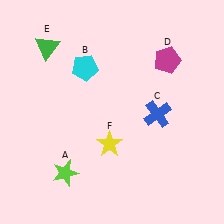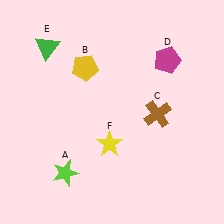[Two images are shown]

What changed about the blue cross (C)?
In Image 1, C is blue. In Image 2, it changed to brown.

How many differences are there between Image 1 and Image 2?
There are 2 differences between the two images.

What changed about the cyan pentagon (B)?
In Image 1, B is cyan. In Image 2, it changed to yellow.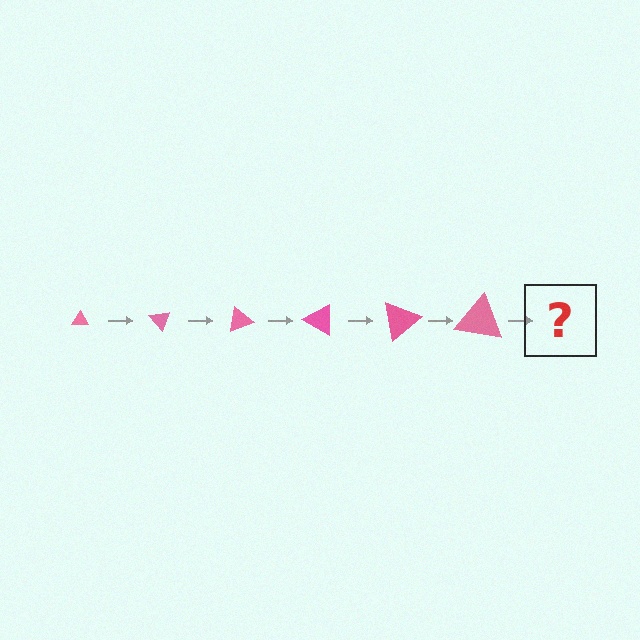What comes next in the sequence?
The next element should be a triangle, larger than the previous one and rotated 300 degrees from the start.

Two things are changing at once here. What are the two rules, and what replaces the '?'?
The two rules are that the triangle grows larger each step and it rotates 50 degrees each step. The '?' should be a triangle, larger than the previous one and rotated 300 degrees from the start.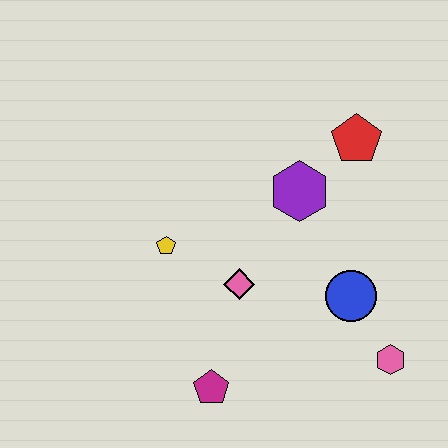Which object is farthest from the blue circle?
The yellow pentagon is farthest from the blue circle.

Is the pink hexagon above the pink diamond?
No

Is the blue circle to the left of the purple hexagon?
No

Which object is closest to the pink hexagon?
The blue circle is closest to the pink hexagon.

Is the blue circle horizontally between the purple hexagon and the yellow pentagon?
No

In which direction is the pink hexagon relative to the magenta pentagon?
The pink hexagon is to the right of the magenta pentagon.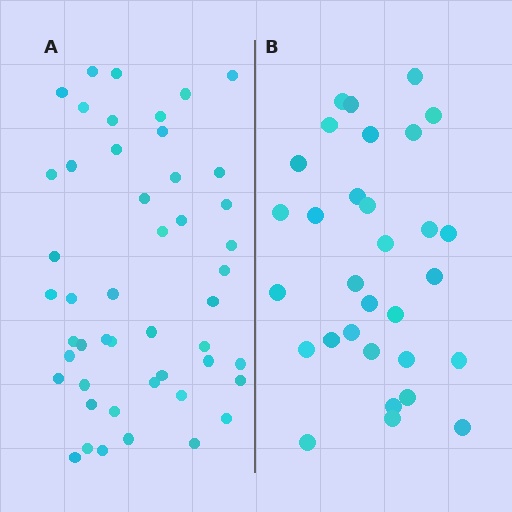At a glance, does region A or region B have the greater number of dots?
Region A (the left region) has more dots.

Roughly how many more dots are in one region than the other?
Region A has approximately 15 more dots than region B.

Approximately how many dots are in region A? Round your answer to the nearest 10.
About 50 dots. (The exact count is 48, which rounds to 50.)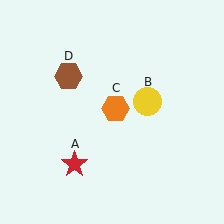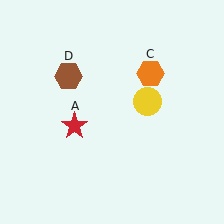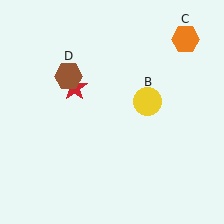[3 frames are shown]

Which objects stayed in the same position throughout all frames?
Yellow circle (object B) and brown hexagon (object D) remained stationary.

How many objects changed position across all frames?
2 objects changed position: red star (object A), orange hexagon (object C).